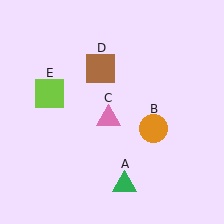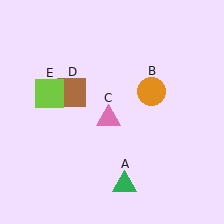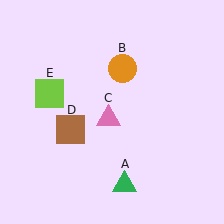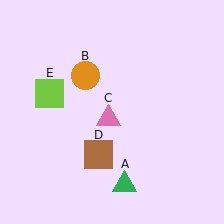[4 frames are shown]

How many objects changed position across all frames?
2 objects changed position: orange circle (object B), brown square (object D).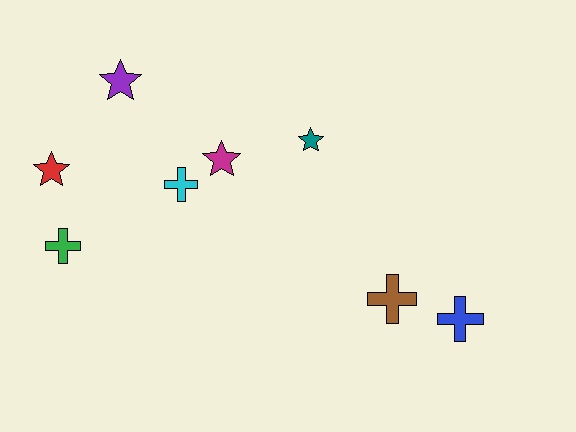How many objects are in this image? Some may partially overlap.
There are 8 objects.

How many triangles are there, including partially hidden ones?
There are no triangles.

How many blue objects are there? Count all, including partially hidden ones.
There is 1 blue object.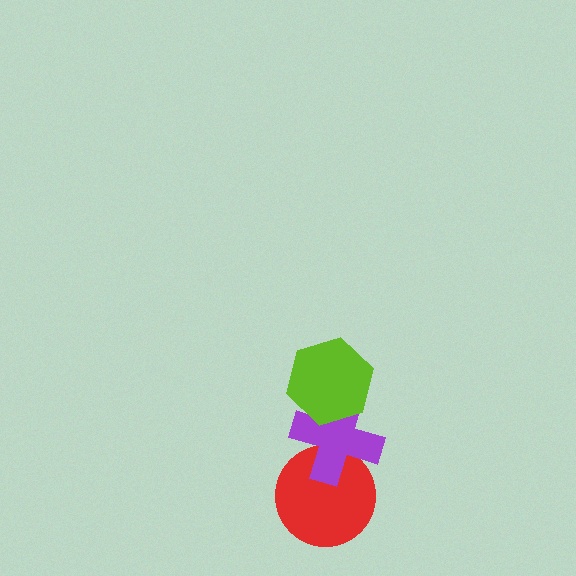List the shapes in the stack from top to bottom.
From top to bottom: the lime hexagon, the purple cross, the red circle.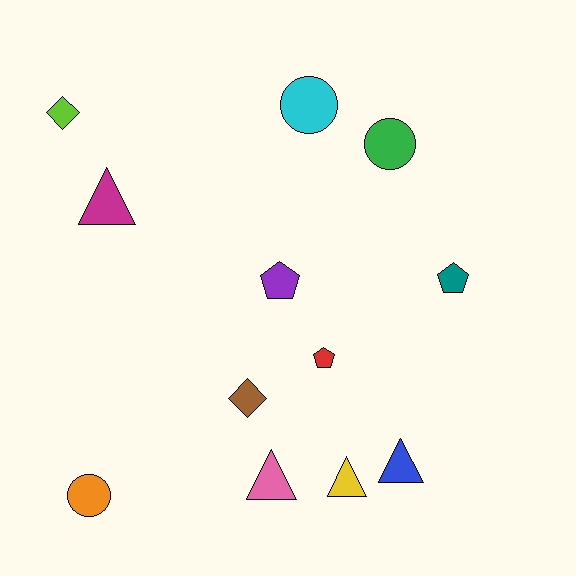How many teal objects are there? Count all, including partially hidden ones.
There is 1 teal object.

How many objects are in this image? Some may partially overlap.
There are 12 objects.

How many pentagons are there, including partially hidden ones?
There are 3 pentagons.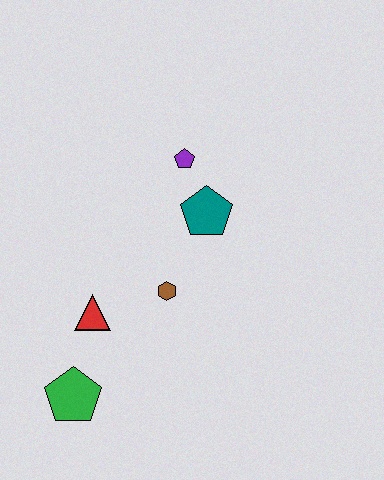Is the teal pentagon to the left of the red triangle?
No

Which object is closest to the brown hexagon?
The red triangle is closest to the brown hexagon.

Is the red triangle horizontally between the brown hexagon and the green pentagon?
Yes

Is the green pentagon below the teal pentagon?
Yes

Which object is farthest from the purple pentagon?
The green pentagon is farthest from the purple pentagon.